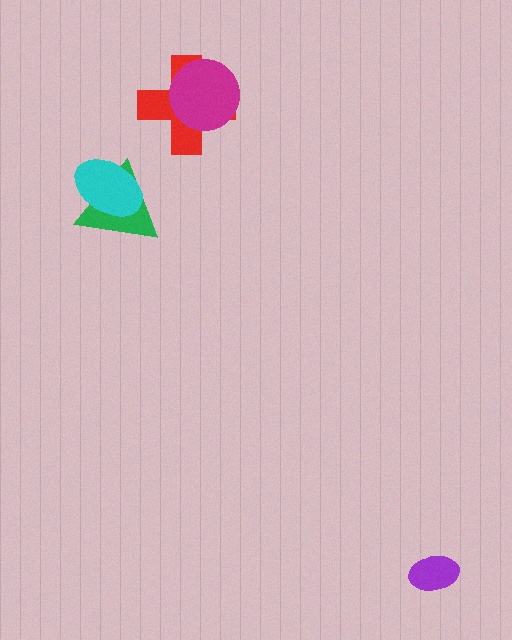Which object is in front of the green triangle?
The cyan ellipse is in front of the green triangle.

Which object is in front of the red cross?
The magenta circle is in front of the red cross.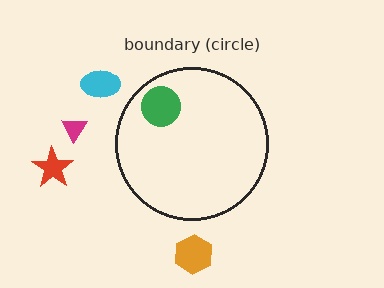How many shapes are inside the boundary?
1 inside, 4 outside.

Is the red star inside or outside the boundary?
Outside.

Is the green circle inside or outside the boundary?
Inside.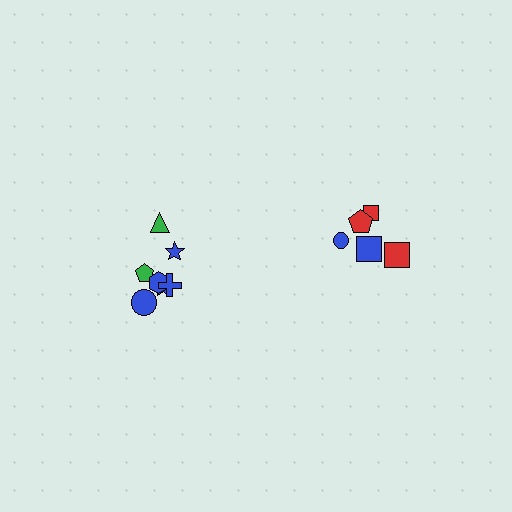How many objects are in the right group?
There are 5 objects.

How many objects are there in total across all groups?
There are 12 objects.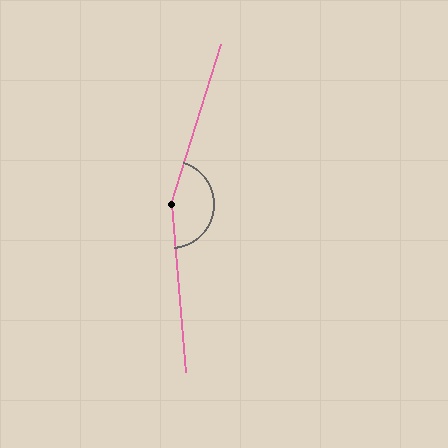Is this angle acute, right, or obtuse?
It is obtuse.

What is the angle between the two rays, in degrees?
Approximately 158 degrees.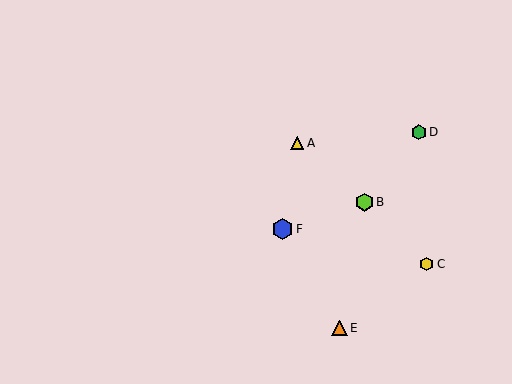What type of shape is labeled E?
Shape E is an orange triangle.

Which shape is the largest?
The blue hexagon (labeled F) is the largest.